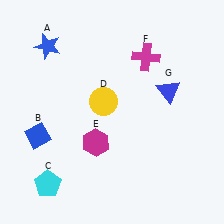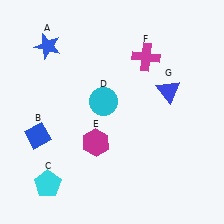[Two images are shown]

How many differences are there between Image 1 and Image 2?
There is 1 difference between the two images.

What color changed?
The circle (D) changed from yellow in Image 1 to cyan in Image 2.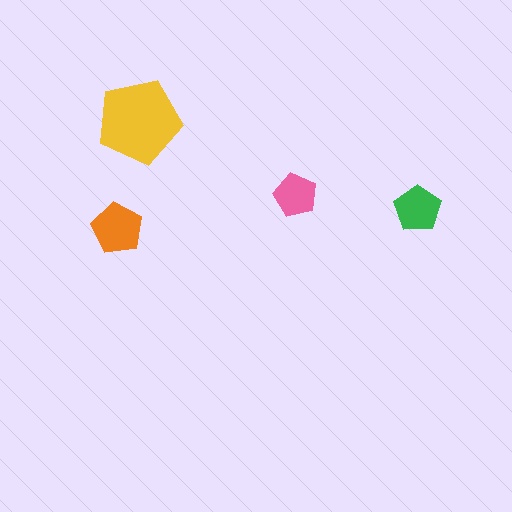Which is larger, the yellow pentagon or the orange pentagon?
The yellow one.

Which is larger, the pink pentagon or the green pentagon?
The green one.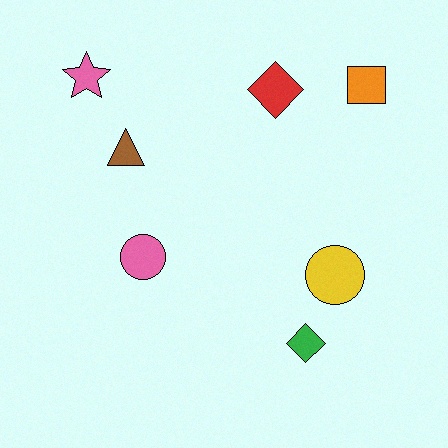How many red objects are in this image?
There is 1 red object.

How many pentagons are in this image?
There are no pentagons.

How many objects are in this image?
There are 7 objects.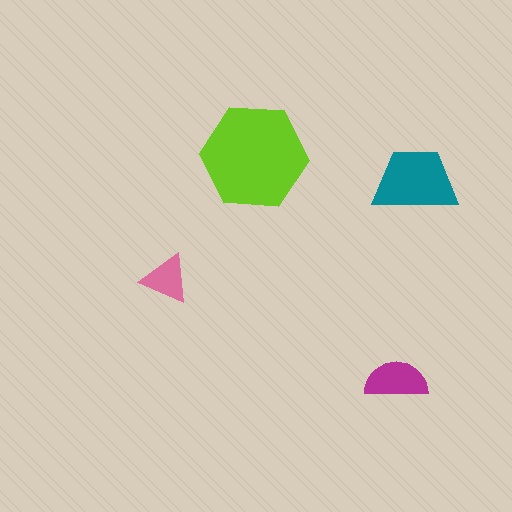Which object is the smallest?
The pink triangle.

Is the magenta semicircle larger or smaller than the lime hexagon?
Smaller.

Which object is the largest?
The lime hexagon.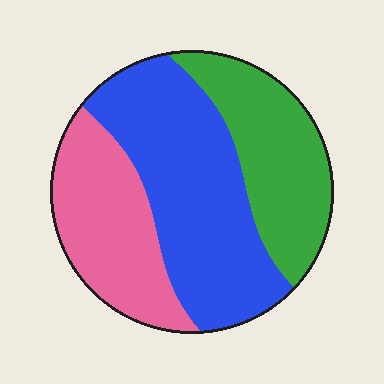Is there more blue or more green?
Blue.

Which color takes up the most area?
Blue, at roughly 45%.